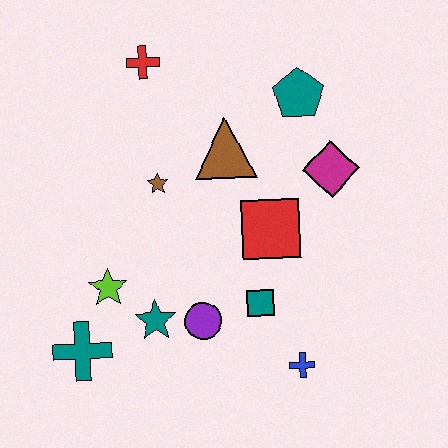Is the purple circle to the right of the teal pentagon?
No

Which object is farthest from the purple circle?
The red cross is farthest from the purple circle.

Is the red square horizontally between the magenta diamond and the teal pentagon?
No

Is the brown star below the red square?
No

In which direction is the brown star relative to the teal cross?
The brown star is above the teal cross.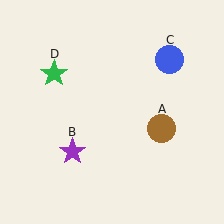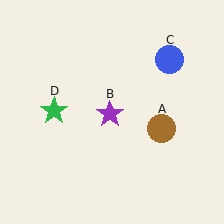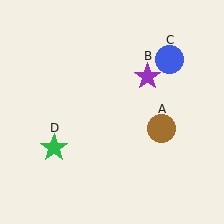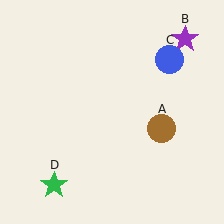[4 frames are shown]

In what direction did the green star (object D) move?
The green star (object D) moved down.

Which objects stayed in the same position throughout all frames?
Brown circle (object A) and blue circle (object C) remained stationary.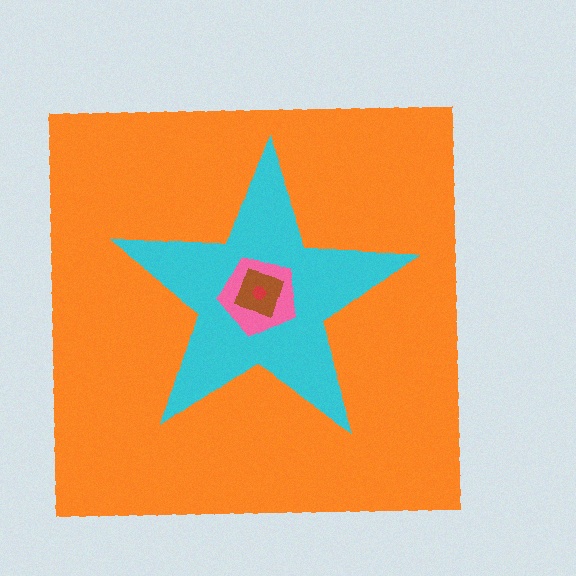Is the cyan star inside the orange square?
Yes.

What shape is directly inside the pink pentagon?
The brown diamond.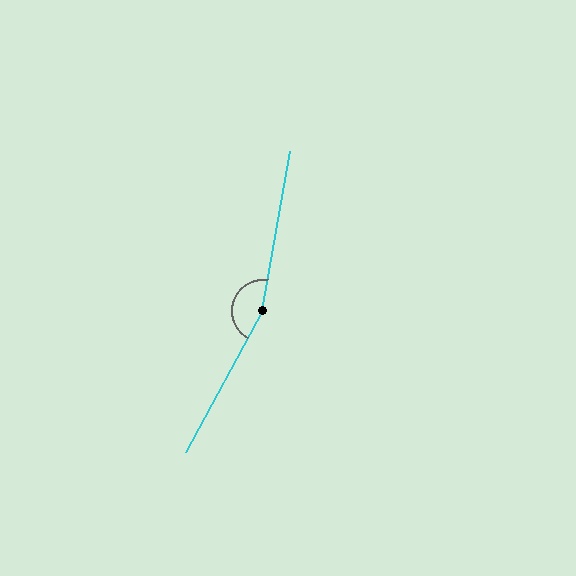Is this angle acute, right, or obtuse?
It is obtuse.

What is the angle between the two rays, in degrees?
Approximately 161 degrees.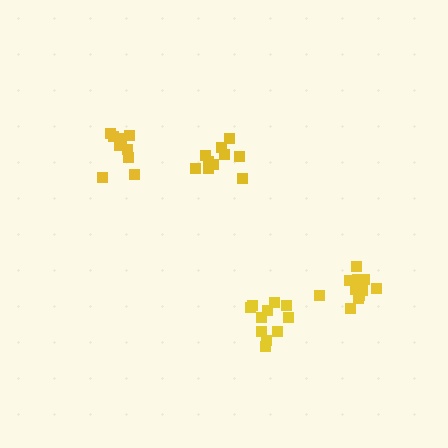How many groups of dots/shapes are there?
There are 4 groups.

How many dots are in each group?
Group 1: 11 dots, Group 2: 10 dots, Group 3: 11 dots, Group 4: 9 dots (41 total).